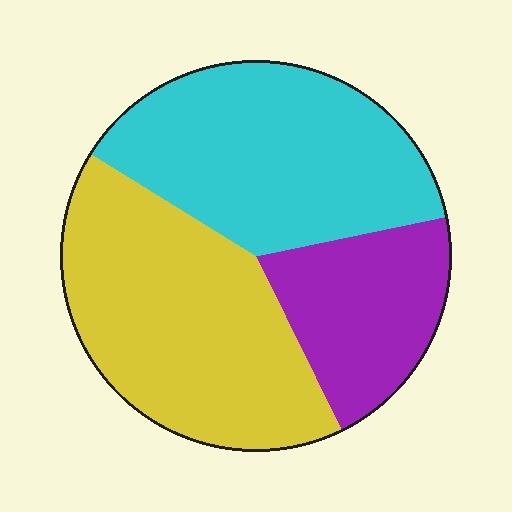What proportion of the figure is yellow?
Yellow takes up about two fifths (2/5) of the figure.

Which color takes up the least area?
Purple, at roughly 20%.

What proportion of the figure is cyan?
Cyan takes up about three eighths (3/8) of the figure.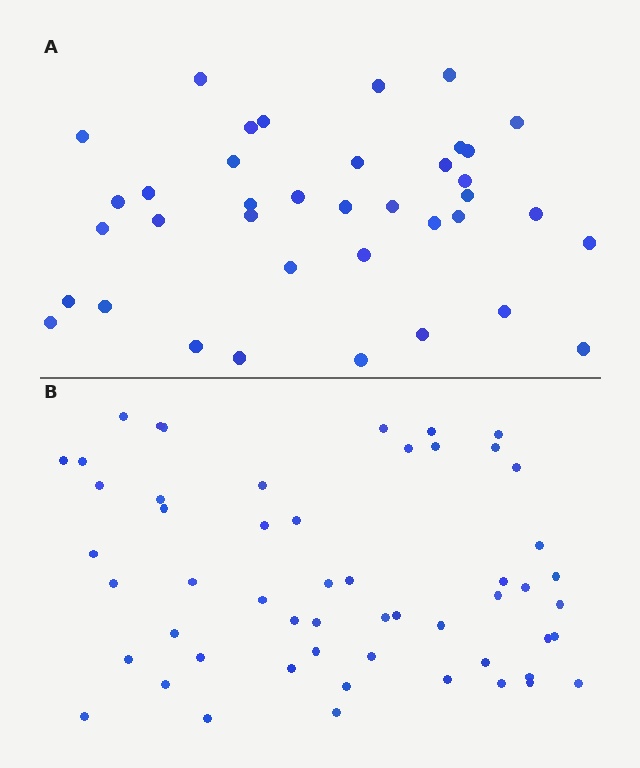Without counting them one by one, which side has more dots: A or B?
Region B (the bottom region) has more dots.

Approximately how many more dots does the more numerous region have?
Region B has approximately 15 more dots than region A.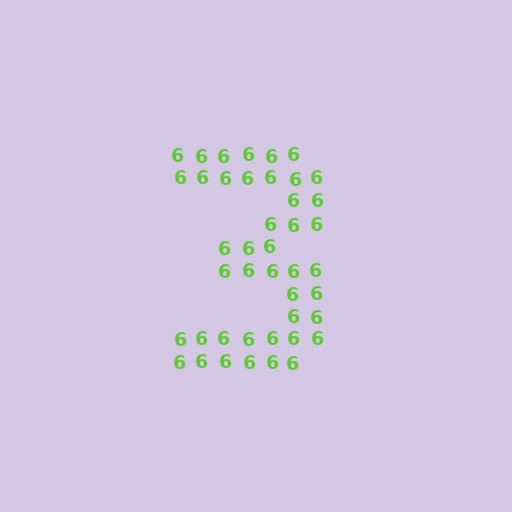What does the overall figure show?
The overall figure shows the digit 3.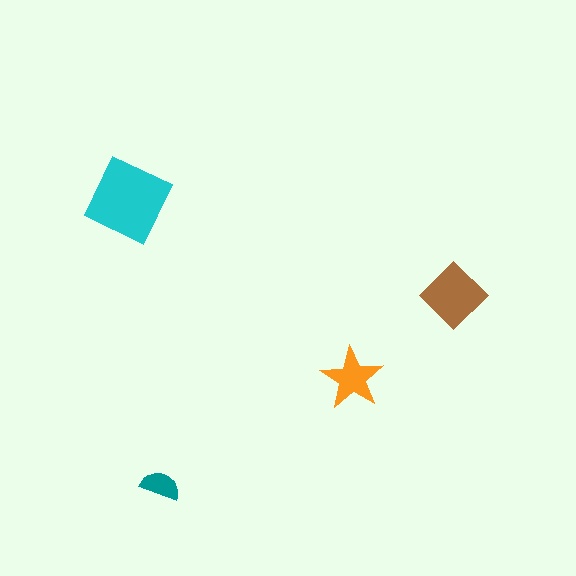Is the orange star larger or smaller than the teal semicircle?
Larger.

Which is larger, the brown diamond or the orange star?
The brown diamond.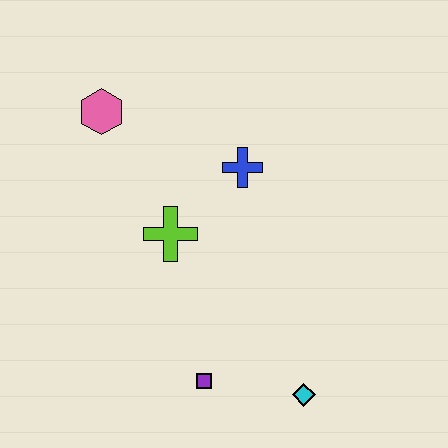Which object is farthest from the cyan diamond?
The pink hexagon is farthest from the cyan diamond.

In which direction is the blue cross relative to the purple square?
The blue cross is above the purple square.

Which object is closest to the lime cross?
The blue cross is closest to the lime cross.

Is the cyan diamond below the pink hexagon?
Yes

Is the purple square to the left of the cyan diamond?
Yes